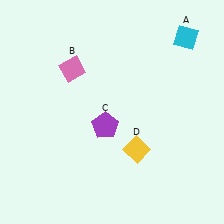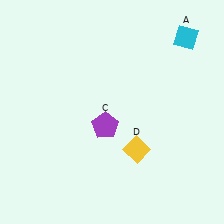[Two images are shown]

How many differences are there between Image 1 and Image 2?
There is 1 difference between the two images.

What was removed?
The pink diamond (B) was removed in Image 2.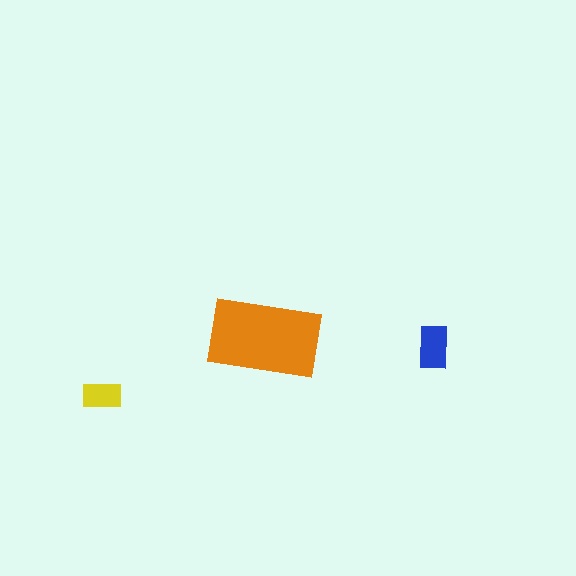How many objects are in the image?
There are 3 objects in the image.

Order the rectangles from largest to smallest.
the orange one, the blue one, the yellow one.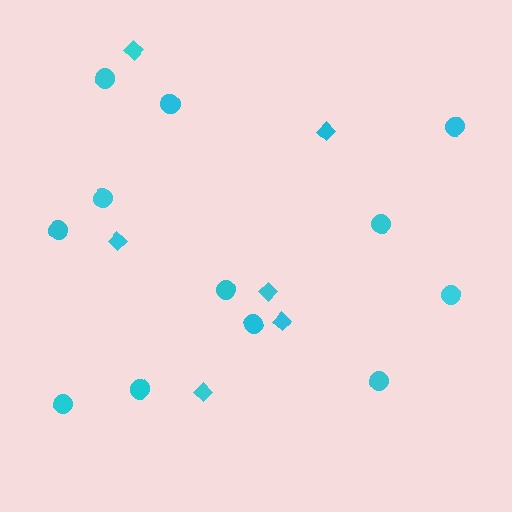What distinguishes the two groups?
There are 2 groups: one group of circles (12) and one group of diamonds (6).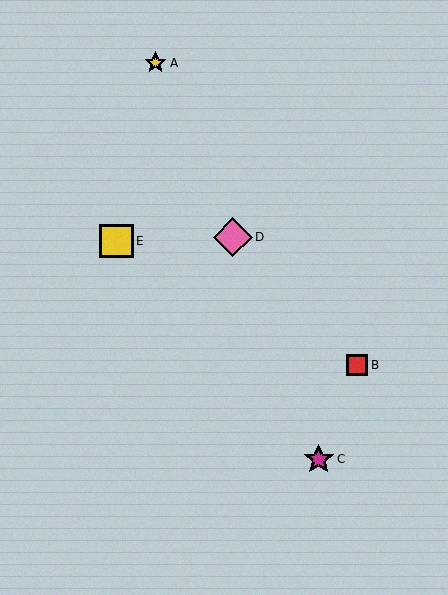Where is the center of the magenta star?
The center of the magenta star is at (319, 459).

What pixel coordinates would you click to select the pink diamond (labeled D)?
Click at (233, 237) to select the pink diamond D.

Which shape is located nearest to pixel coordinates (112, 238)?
The yellow square (labeled E) at (116, 241) is nearest to that location.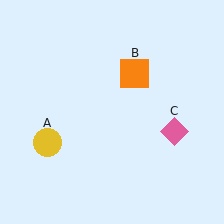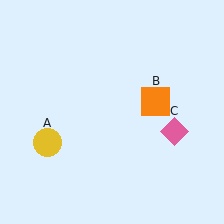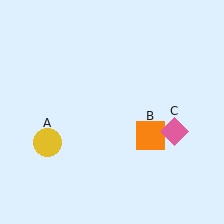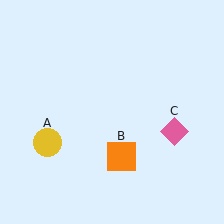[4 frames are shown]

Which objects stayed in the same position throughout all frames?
Yellow circle (object A) and pink diamond (object C) remained stationary.